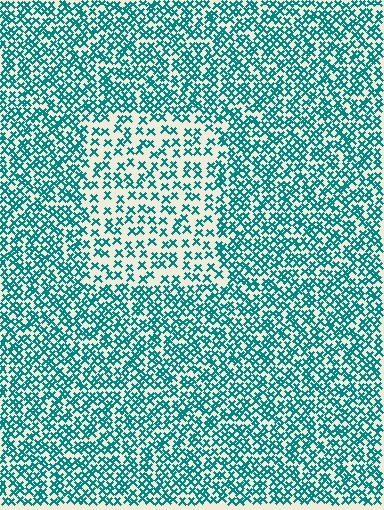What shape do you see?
I see a rectangle.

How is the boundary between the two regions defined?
The boundary is defined by a change in element density (approximately 1.9x ratio). All elements are the same color, size, and shape.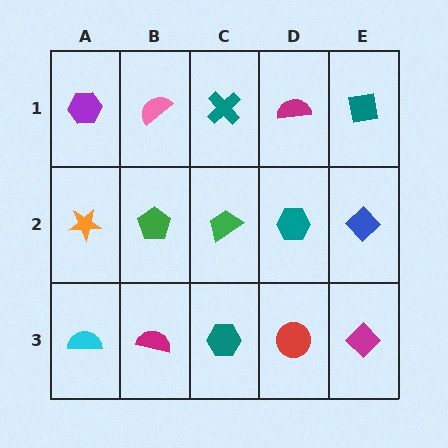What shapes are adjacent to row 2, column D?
A magenta semicircle (row 1, column D), a red circle (row 3, column D), a green trapezoid (row 2, column C), a blue diamond (row 2, column E).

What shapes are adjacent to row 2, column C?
A teal cross (row 1, column C), a teal hexagon (row 3, column C), a green pentagon (row 2, column B), a teal hexagon (row 2, column D).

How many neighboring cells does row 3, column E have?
2.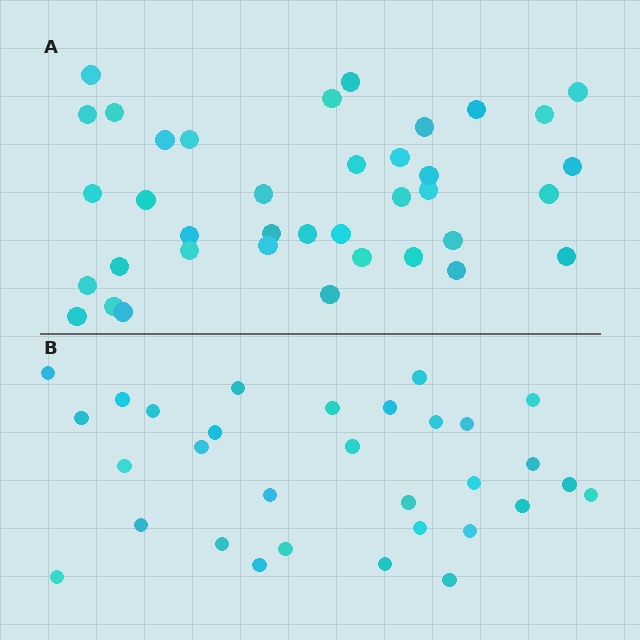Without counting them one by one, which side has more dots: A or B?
Region A (the top region) has more dots.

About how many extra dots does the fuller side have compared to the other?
Region A has roughly 8 or so more dots than region B.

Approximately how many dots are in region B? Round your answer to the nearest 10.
About 30 dots. (The exact count is 31, which rounds to 30.)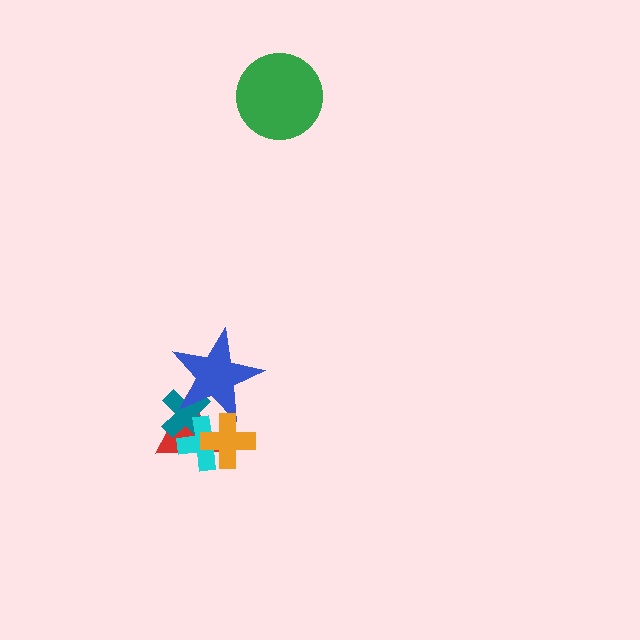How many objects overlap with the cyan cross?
4 objects overlap with the cyan cross.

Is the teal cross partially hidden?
Yes, it is partially covered by another shape.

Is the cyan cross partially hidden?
Yes, it is partially covered by another shape.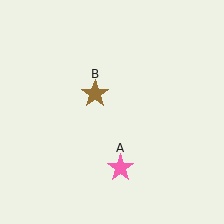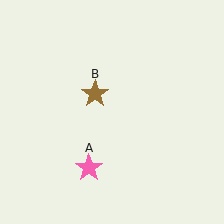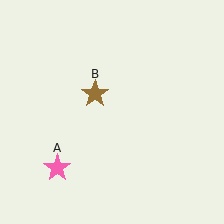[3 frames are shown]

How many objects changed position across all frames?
1 object changed position: pink star (object A).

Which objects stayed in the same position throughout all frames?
Brown star (object B) remained stationary.